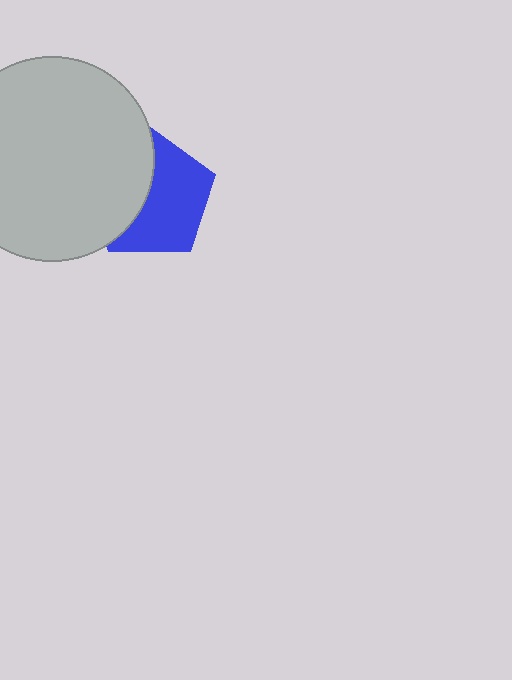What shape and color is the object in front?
The object in front is a light gray circle.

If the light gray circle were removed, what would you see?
You would see the complete blue pentagon.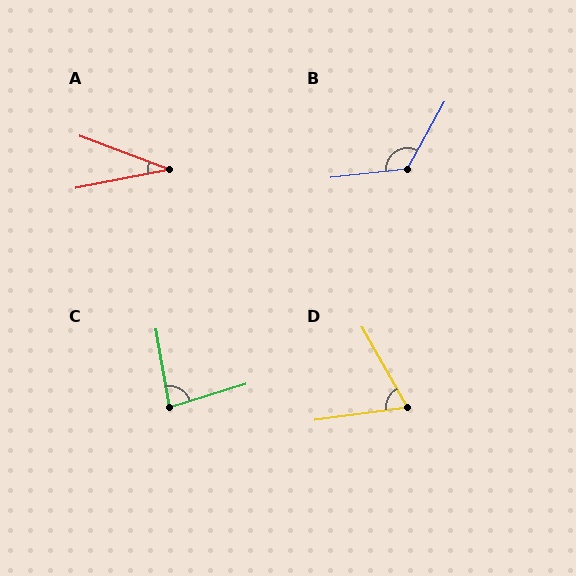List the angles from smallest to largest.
A (32°), D (68°), C (83°), B (126°).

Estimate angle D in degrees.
Approximately 68 degrees.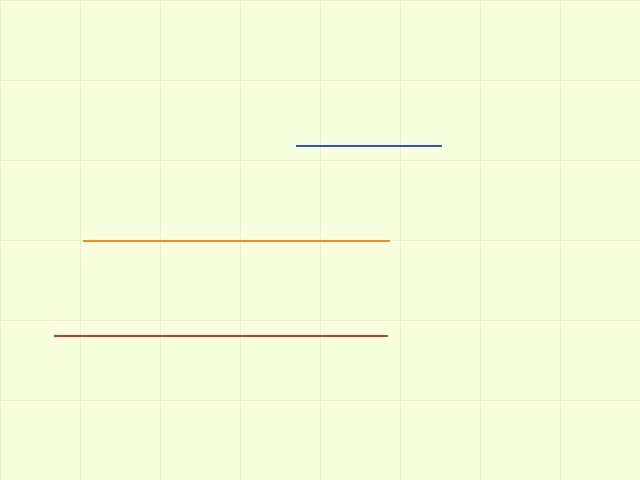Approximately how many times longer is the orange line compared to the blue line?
The orange line is approximately 2.1 times the length of the blue line.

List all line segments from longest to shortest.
From longest to shortest: red, orange, blue.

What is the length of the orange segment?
The orange segment is approximately 305 pixels long.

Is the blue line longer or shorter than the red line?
The red line is longer than the blue line.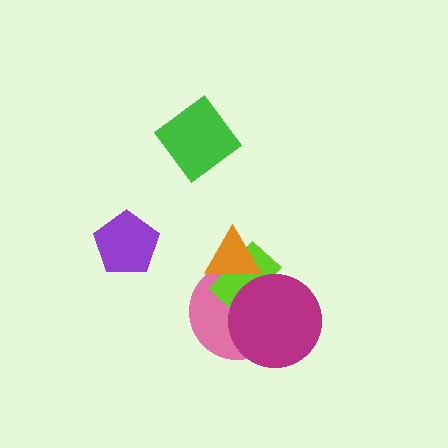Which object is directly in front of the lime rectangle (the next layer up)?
The magenta circle is directly in front of the lime rectangle.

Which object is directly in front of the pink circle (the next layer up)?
The lime rectangle is directly in front of the pink circle.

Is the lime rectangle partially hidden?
Yes, it is partially covered by another shape.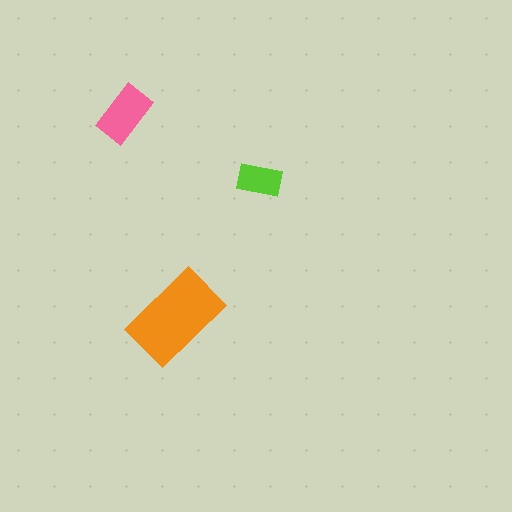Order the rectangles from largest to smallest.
the orange one, the pink one, the lime one.